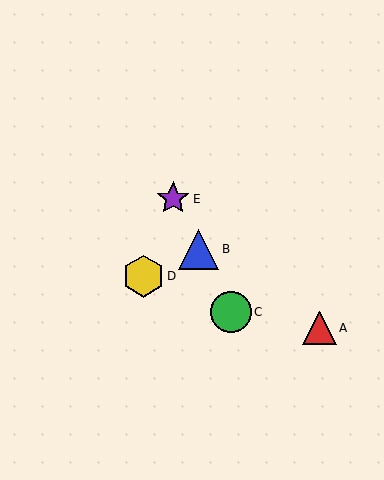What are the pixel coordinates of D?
Object D is at (144, 276).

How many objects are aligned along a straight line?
3 objects (B, C, E) are aligned along a straight line.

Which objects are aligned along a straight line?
Objects B, C, E are aligned along a straight line.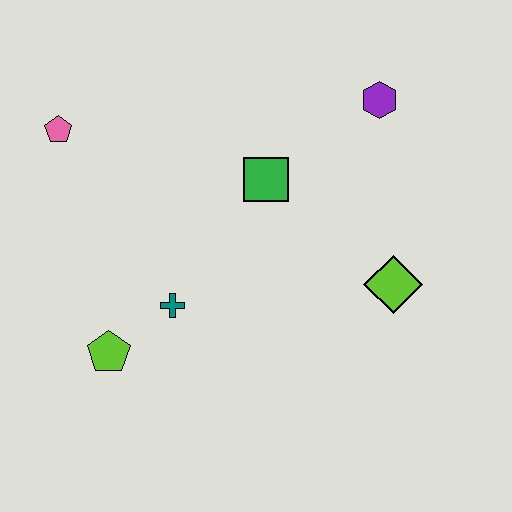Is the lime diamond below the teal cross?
No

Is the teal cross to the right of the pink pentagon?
Yes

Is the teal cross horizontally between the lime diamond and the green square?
No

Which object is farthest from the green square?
The lime pentagon is farthest from the green square.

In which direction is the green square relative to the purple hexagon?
The green square is to the left of the purple hexagon.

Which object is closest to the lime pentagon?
The teal cross is closest to the lime pentagon.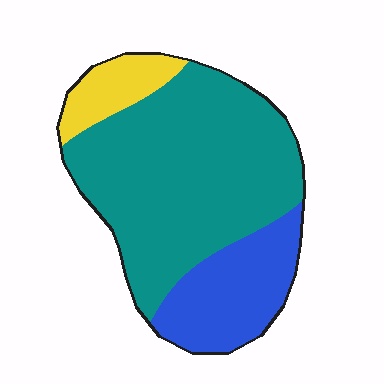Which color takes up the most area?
Teal, at roughly 65%.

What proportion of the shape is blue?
Blue takes up about one quarter (1/4) of the shape.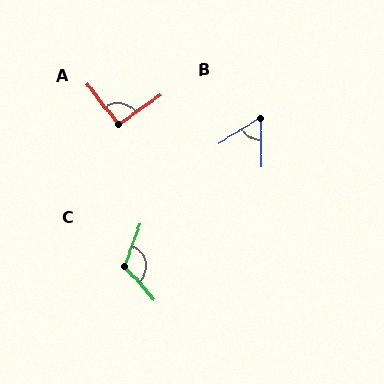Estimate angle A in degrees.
Approximately 92 degrees.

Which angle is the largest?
C, at approximately 118 degrees.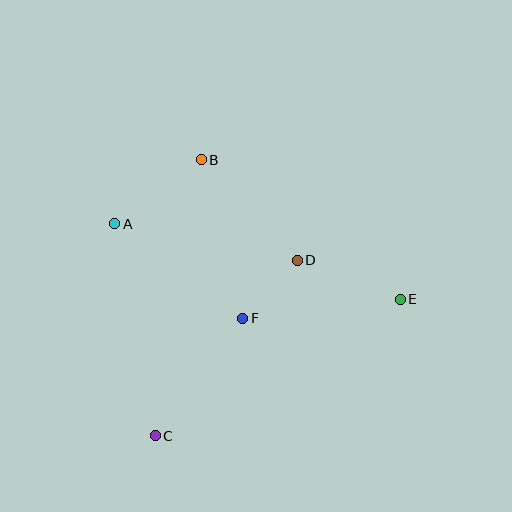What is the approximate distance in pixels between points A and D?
The distance between A and D is approximately 186 pixels.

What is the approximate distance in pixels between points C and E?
The distance between C and E is approximately 281 pixels.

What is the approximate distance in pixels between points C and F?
The distance between C and F is approximately 146 pixels.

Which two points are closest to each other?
Points D and F are closest to each other.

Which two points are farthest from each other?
Points A and E are farthest from each other.